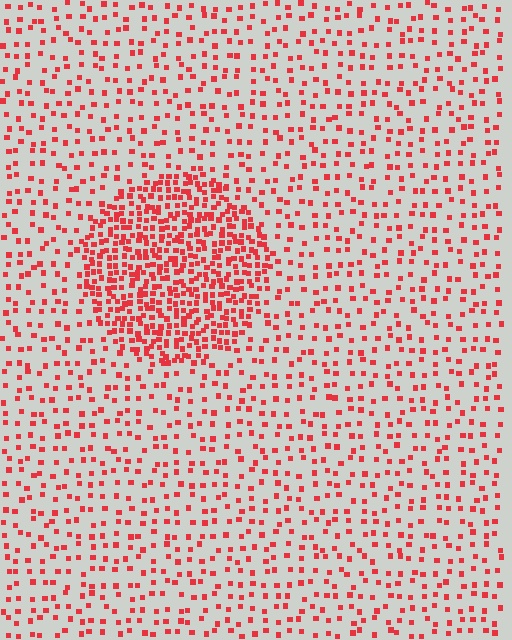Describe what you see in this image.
The image contains small red elements arranged at two different densities. A circle-shaped region is visible where the elements are more densely packed than the surrounding area.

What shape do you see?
I see a circle.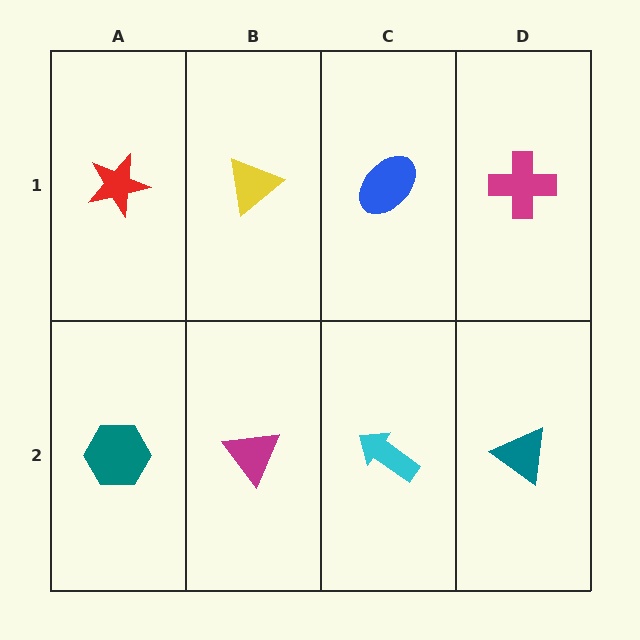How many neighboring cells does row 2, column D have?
2.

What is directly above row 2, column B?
A yellow triangle.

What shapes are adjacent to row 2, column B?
A yellow triangle (row 1, column B), a teal hexagon (row 2, column A), a cyan arrow (row 2, column C).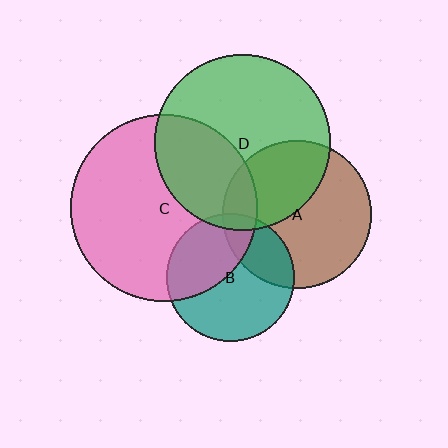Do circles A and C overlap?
Yes.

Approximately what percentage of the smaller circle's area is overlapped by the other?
Approximately 15%.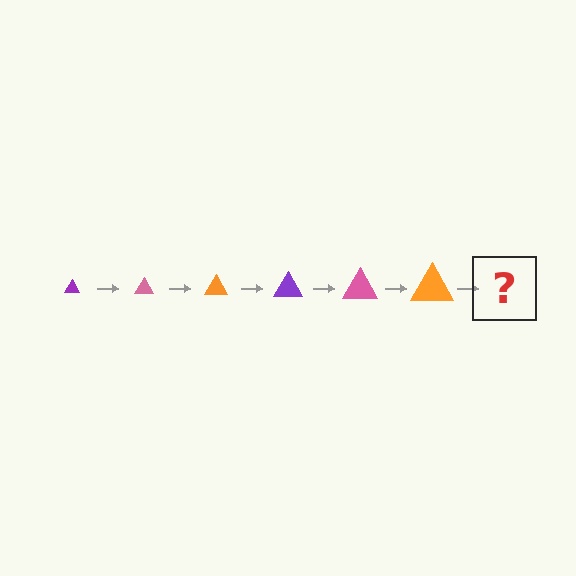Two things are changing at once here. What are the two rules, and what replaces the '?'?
The two rules are that the triangle grows larger each step and the color cycles through purple, pink, and orange. The '?' should be a purple triangle, larger than the previous one.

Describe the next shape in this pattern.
It should be a purple triangle, larger than the previous one.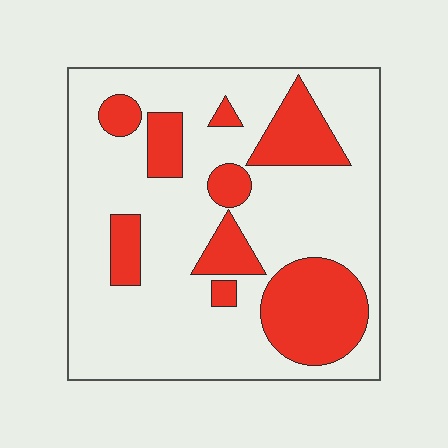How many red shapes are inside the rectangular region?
9.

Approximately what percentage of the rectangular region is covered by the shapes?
Approximately 25%.